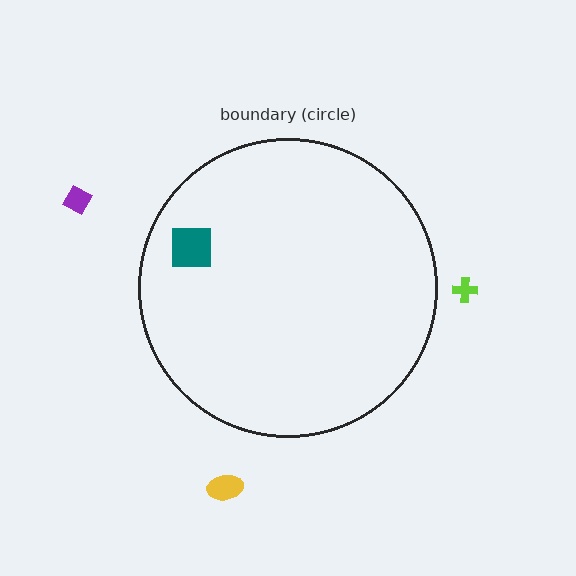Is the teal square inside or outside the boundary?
Inside.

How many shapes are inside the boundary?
1 inside, 3 outside.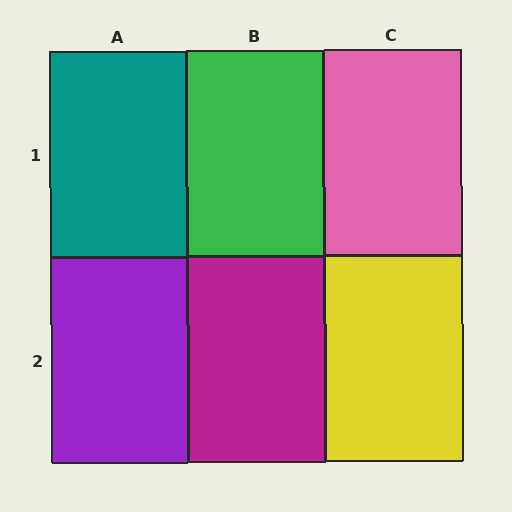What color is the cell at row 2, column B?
Magenta.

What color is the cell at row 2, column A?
Purple.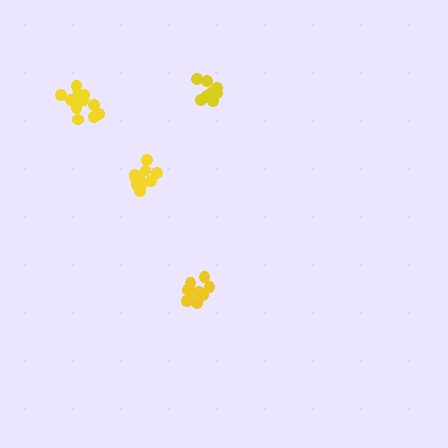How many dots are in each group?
Group 1: 12 dots, Group 2: 10 dots, Group 3: 10 dots, Group 4: 11 dots (43 total).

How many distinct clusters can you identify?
There are 4 distinct clusters.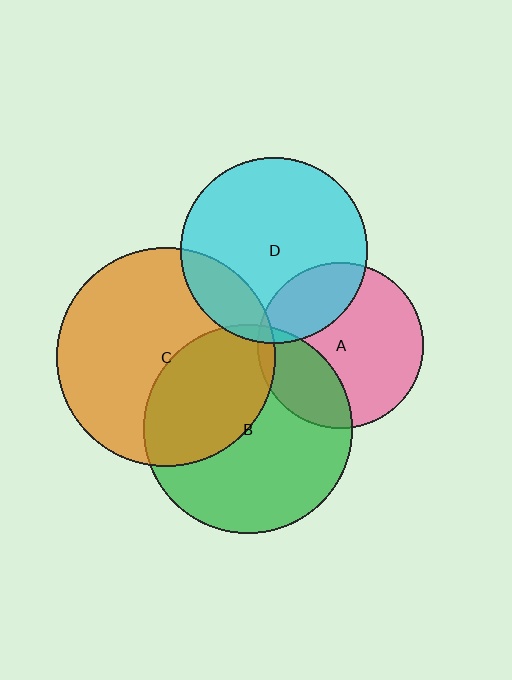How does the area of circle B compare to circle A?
Approximately 1.6 times.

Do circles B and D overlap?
Yes.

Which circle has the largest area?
Circle C (orange).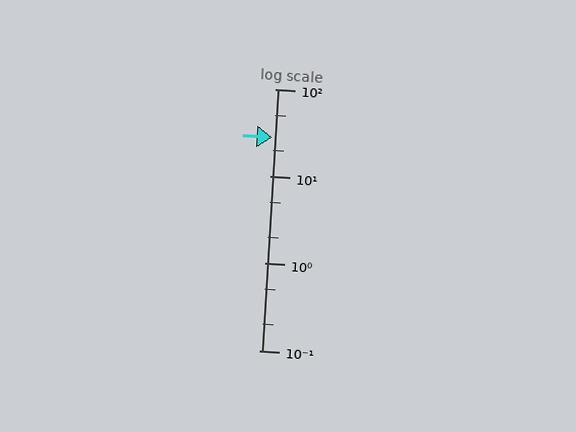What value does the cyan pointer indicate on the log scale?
The pointer indicates approximately 28.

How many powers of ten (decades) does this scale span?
The scale spans 3 decades, from 0.1 to 100.